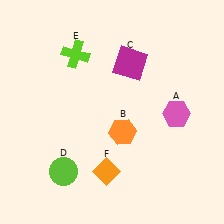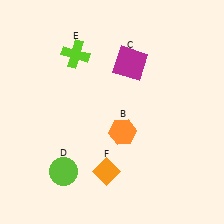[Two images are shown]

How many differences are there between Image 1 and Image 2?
There is 1 difference between the two images.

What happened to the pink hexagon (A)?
The pink hexagon (A) was removed in Image 2. It was in the bottom-right area of Image 1.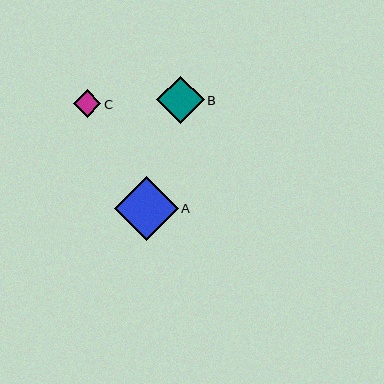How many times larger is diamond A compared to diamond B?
Diamond A is approximately 1.3 times the size of diamond B.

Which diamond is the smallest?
Diamond C is the smallest with a size of approximately 27 pixels.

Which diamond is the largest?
Diamond A is the largest with a size of approximately 64 pixels.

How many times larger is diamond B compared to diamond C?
Diamond B is approximately 1.7 times the size of diamond C.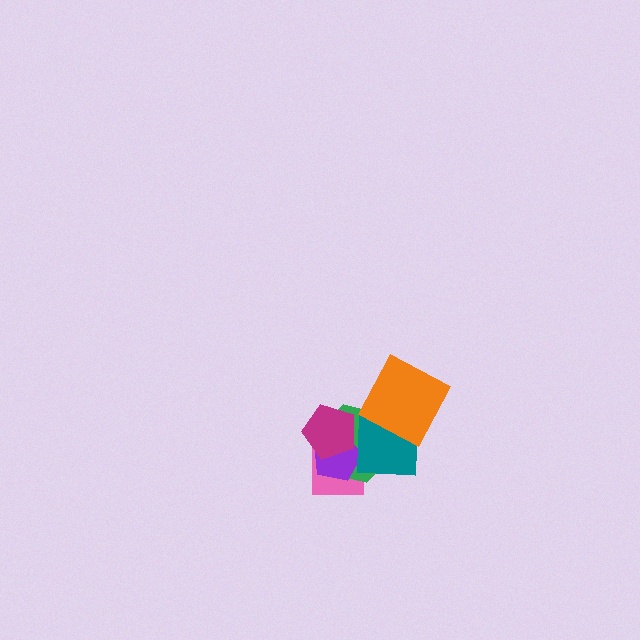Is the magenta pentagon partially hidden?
No, no other shape covers it.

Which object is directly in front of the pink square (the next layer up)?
The green hexagon is directly in front of the pink square.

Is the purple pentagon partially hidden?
Yes, it is partially covered by another shape.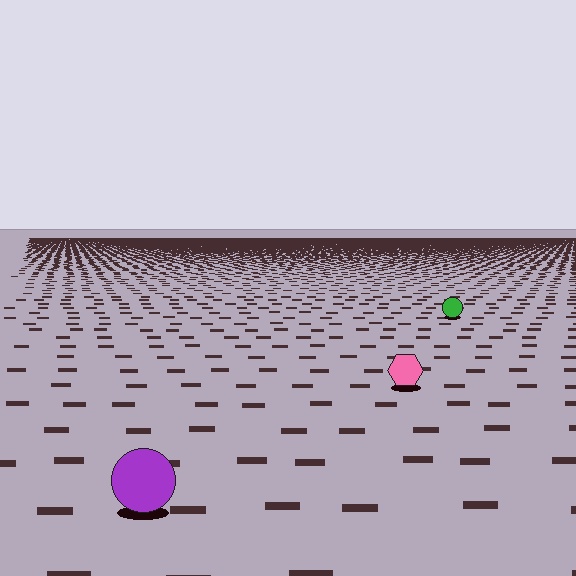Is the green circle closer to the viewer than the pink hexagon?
No. The pink hexagon is closer — you can tell from the texture gradient: the ground texture is coarser near it.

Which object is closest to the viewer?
The purple circle is closest. The texture marks near it are larger and more spread out.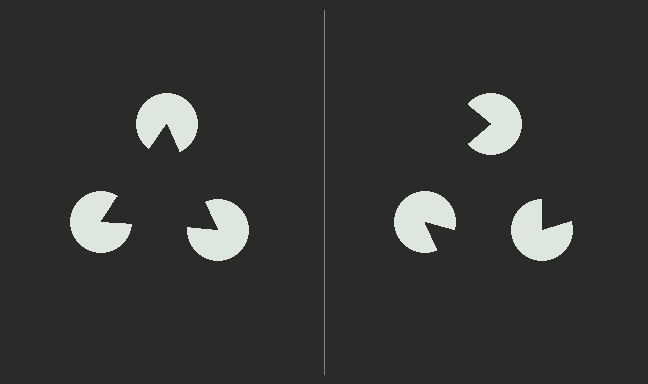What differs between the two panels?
The pac-man discs are positioned identically on both sides; only the wedge orientations differ. On the left they align to a triangle; on the right they are misaligned.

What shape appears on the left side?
An illusory triangle.